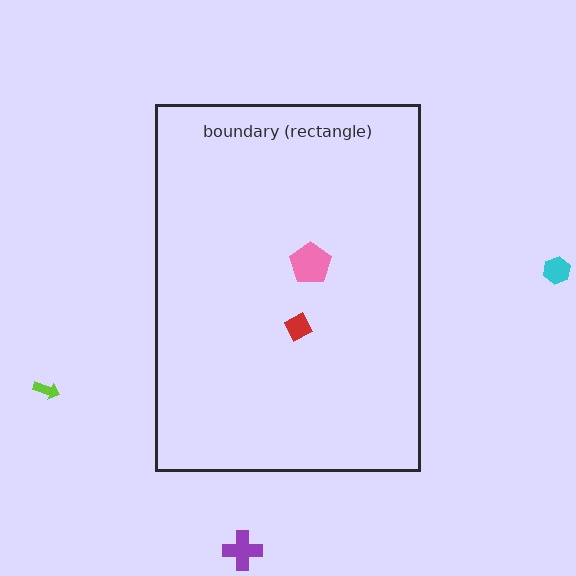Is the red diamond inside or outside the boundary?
Inside.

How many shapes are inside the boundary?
2 inside, 3 outside.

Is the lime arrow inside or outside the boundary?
Outside.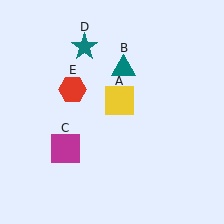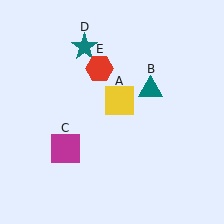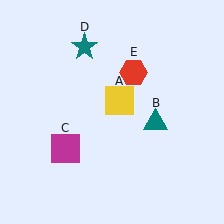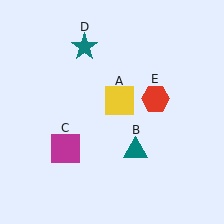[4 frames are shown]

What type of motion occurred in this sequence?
The teal triangle (object B), red hexagon (object E) rotated clockwise around the center of the scene.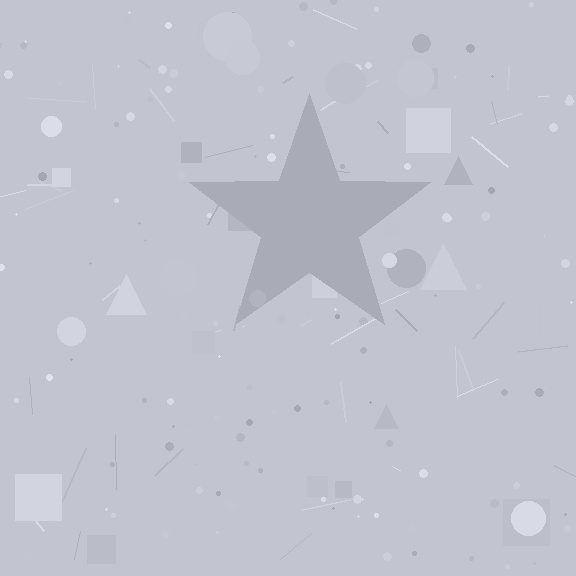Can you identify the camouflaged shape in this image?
The camouflaged shape is a star.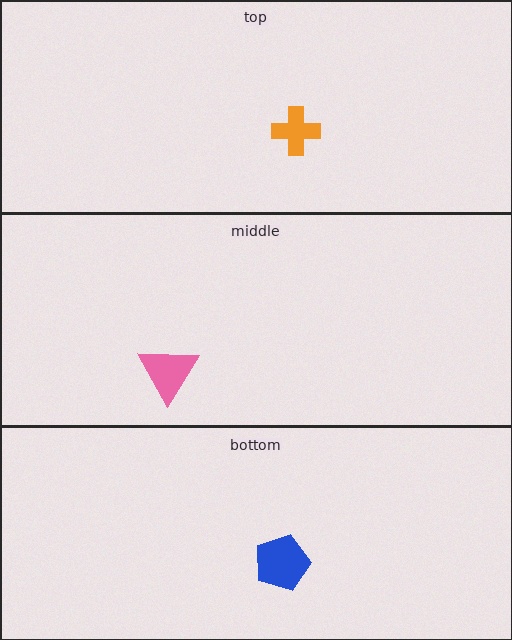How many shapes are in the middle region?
1.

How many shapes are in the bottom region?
1.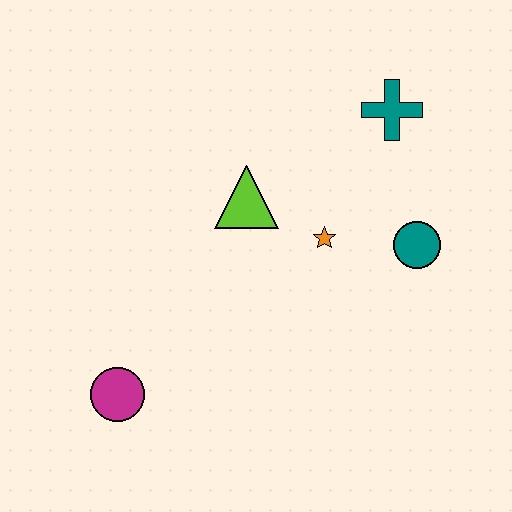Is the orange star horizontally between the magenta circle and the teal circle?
Yes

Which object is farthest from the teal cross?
The magenta circle is farthest from the teal cross.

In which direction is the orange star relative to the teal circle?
The orange star is to the left of the teal circle.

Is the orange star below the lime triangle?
Yes